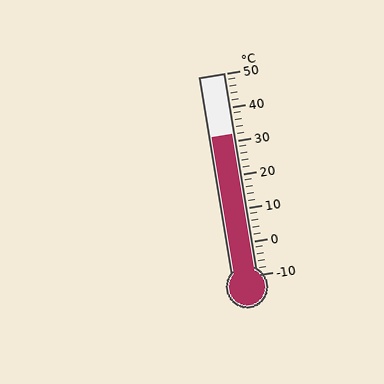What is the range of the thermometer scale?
The thermometer scale ranges from -10°C to 50°C.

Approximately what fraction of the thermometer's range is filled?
The thermometer is filled to approximately 70% of its range.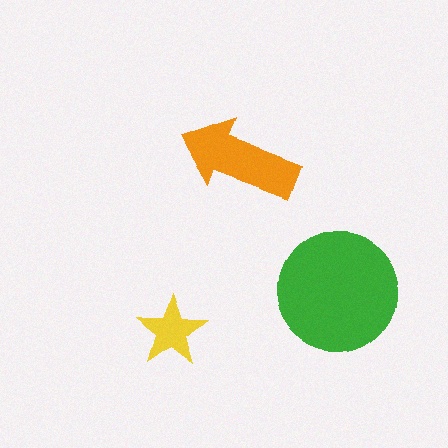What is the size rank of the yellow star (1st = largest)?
3rd.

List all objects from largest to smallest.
The green circle, the orange arrow, the yellow star.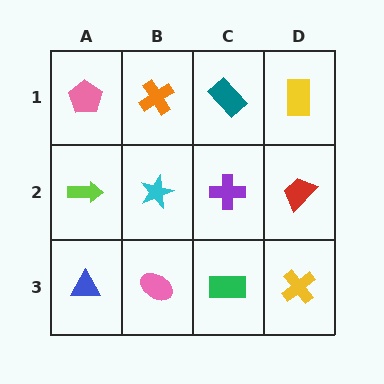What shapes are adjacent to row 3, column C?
A purple cross (row 2, column C), a pink ellipse (row 3, column B), a yellow cross (row 3, column D).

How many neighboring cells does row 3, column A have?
2.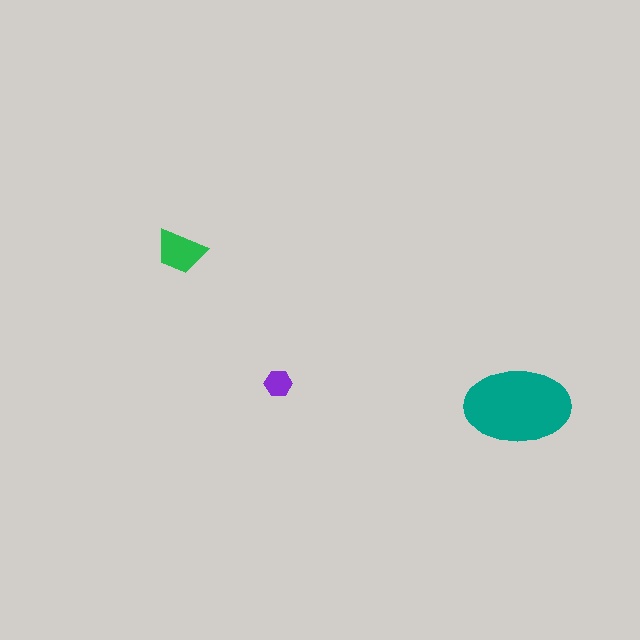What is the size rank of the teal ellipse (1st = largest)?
1st.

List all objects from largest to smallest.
The teal ellipse, the green trapezoid, the purple hexagon.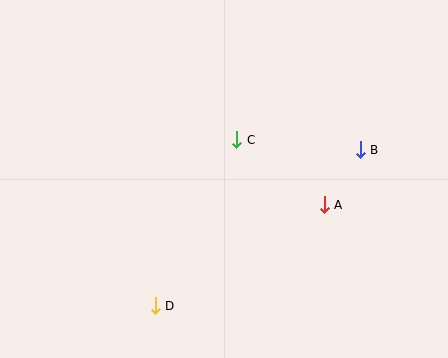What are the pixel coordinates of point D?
Point D is at (155, 306).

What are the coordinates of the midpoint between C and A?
The midpoint between C and A is at (280, 172).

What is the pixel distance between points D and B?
The distance between D and B is 257 pixels.